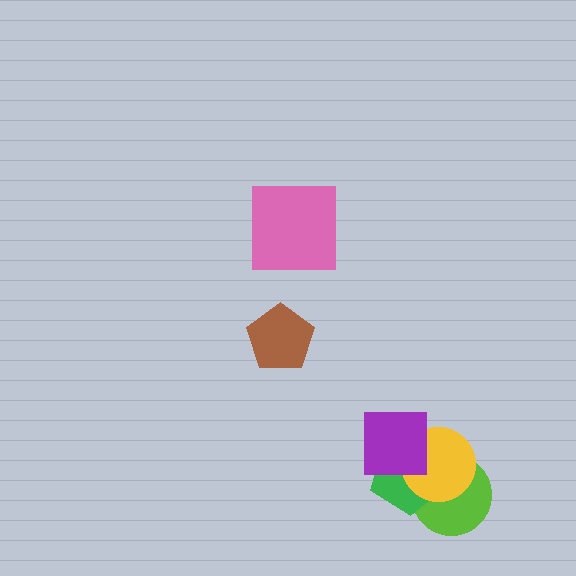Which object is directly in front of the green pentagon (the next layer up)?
The yellow circle is directly in front of the green pentagon.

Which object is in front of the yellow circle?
The purple square is in front of the yellow circle.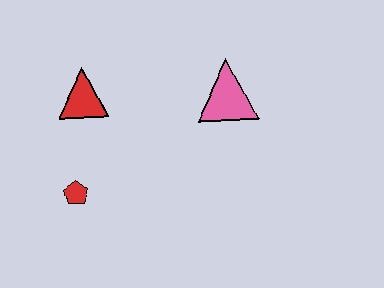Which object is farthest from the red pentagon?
The pink triangle is farthest from the red pentagon.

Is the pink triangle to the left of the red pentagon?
No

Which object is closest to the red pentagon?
The red triangle is closest to the red pentagon.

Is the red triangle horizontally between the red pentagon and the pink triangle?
Yes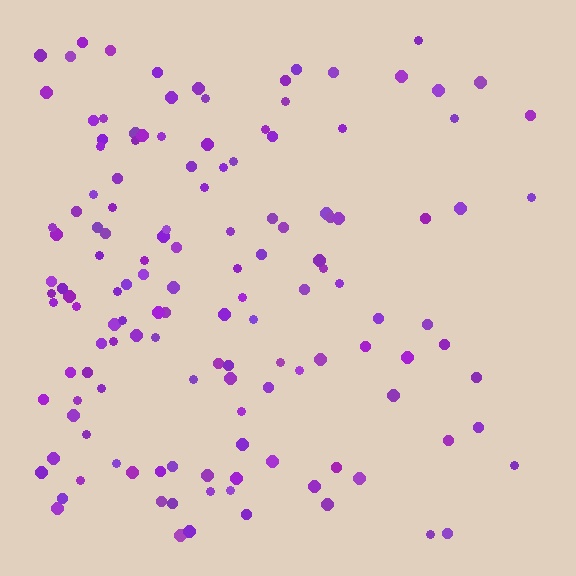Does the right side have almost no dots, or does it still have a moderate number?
Still a moderate number, just noticeably fewer than the left.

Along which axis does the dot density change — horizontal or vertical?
Horizontal.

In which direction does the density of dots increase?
From right to left, with the left side densest.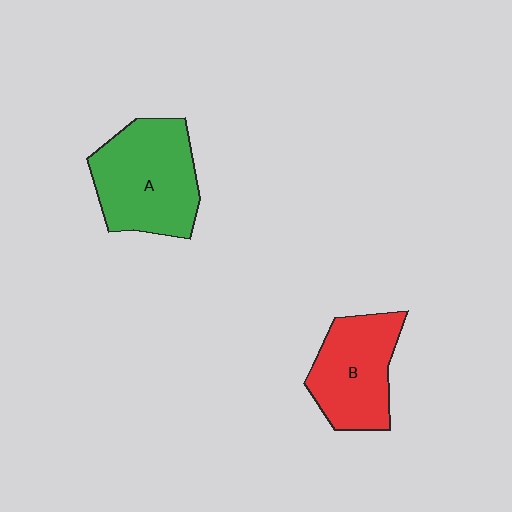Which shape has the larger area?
Shape A (green).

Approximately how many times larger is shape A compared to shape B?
Approximately 1.2 times.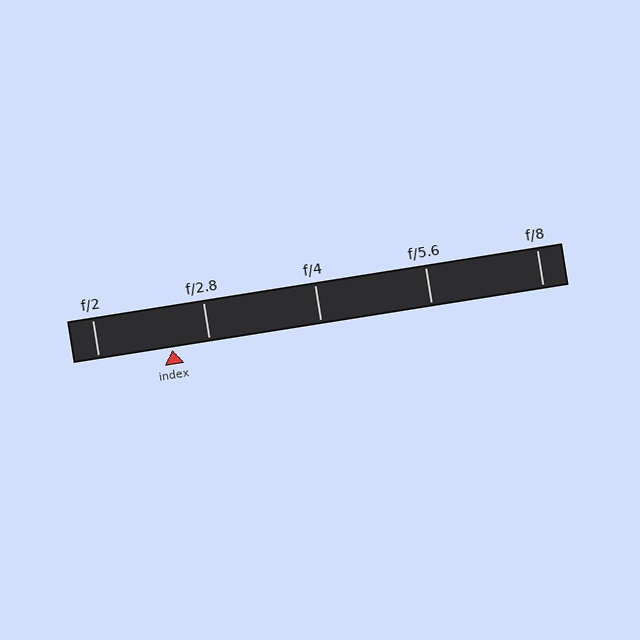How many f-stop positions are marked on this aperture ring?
There are 5 f-stop positions marked.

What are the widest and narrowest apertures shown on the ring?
The widest aperture shown is f/2 and the narrowest is f/8.